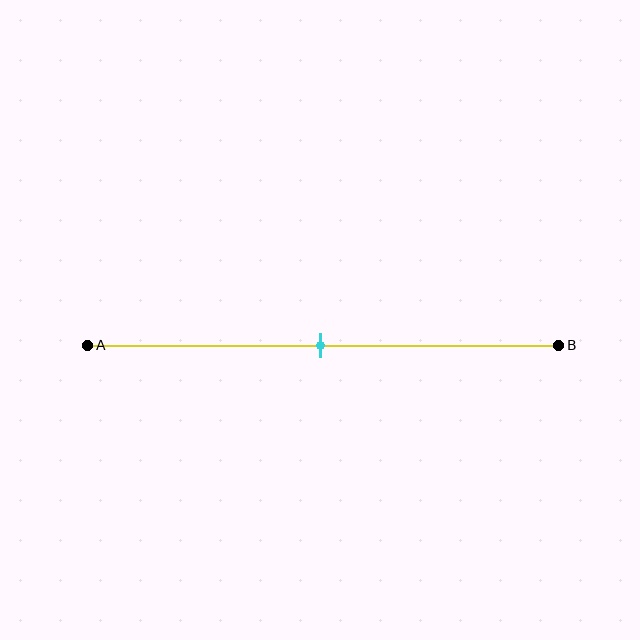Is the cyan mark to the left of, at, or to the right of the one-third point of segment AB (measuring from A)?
The cyan mark is to the right of the one-third point of segment AB.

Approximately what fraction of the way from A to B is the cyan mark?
The cyan mark is approximately 50% of the way from A to B.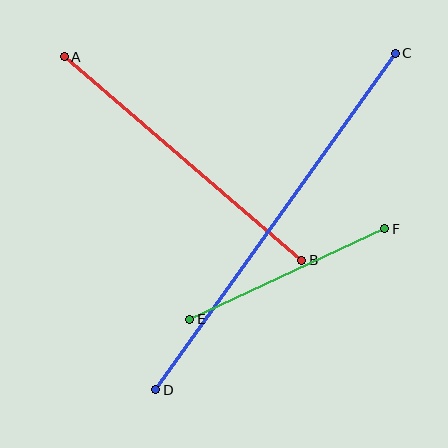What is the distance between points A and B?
The distance is approximately 313 pixels.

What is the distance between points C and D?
The distance is approximately 413 pixels.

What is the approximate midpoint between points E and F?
The midpoint is at approximately (287, 274) pixels.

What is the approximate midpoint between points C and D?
The midpoint is at approximately (275, 221) pixels.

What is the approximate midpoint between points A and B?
The midpoint is at approximately (183, 158) pixels.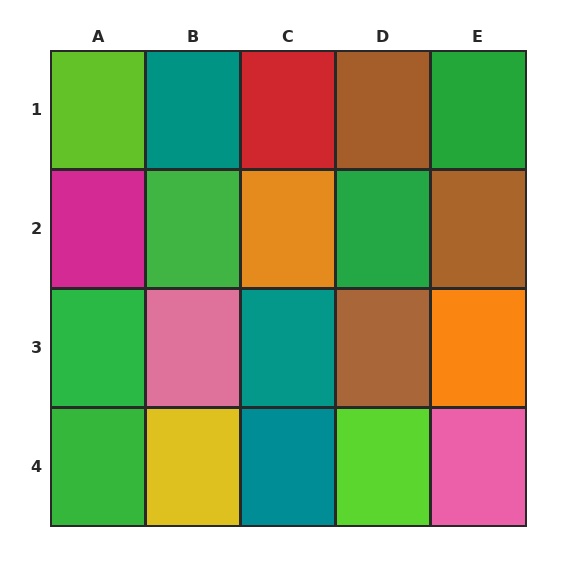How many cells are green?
5 cells are green.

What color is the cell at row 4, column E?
Pink.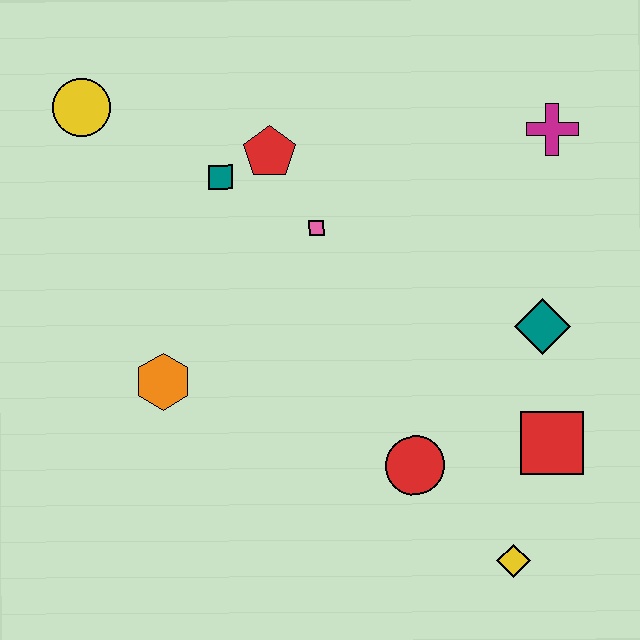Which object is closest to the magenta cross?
The teal diamond is closest to the magenta cross.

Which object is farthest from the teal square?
The yellow diamond is farthest from the teal square.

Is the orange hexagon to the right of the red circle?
No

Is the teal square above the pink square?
Yes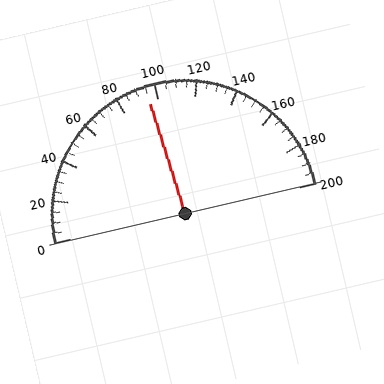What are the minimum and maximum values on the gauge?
The gauge ranges from 0 to 200.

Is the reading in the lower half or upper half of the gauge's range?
The reading is in the lower half of the range (0 to 200).